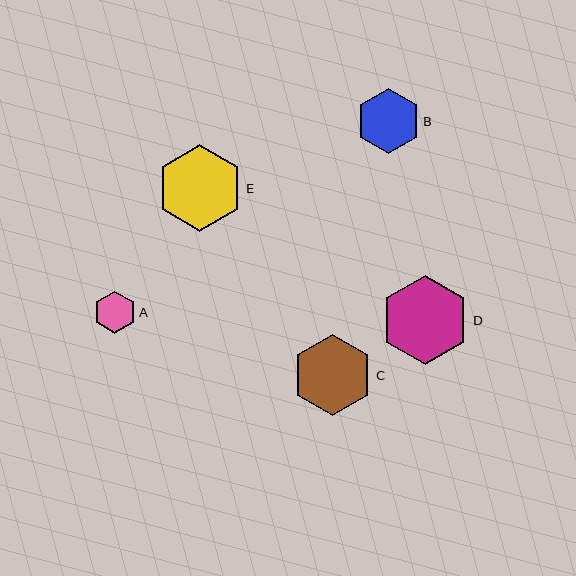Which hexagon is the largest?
Hexagon D is the largest with a size of approximately 89 pixels.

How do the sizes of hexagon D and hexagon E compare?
Hexagon D and hexagon E are approximately the same size.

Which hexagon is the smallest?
Hexagon A is the smallest with a size of approximately 42 pixels.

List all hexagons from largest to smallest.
From largest to smallest: D, E, C, B, A.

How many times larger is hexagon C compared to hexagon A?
Hexagon C is approximately 1.9 times the size of hexagon A.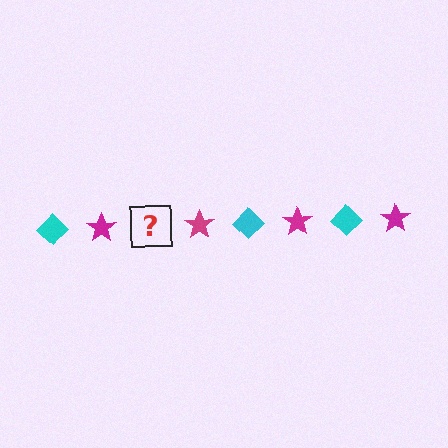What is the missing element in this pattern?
The missing element is a cyan diamond.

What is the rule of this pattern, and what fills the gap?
The rule is that the pattern alternates between cyan diamond and magenta star. The gap should be filled with a cyan diamond.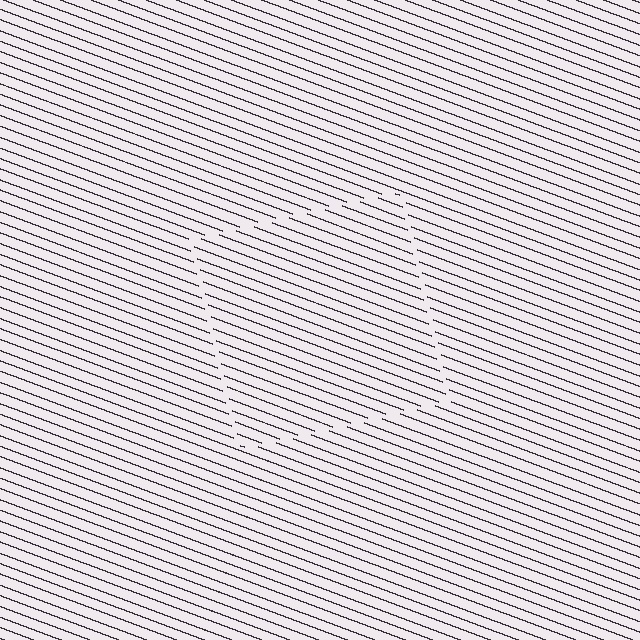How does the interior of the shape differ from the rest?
The interior of the shape contains the same grating, shifted by half a period — the contour is defined by the phase discontinuity where line-ends from the inner and outer gratings abut.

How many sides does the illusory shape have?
4 sides — the line-ends trace a square.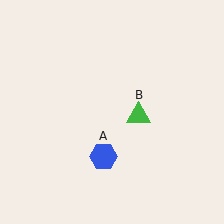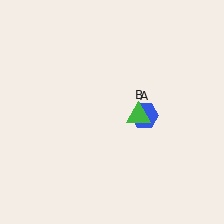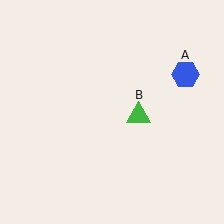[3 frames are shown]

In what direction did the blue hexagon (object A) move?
The blue hexagon (object A) moved up and to the right.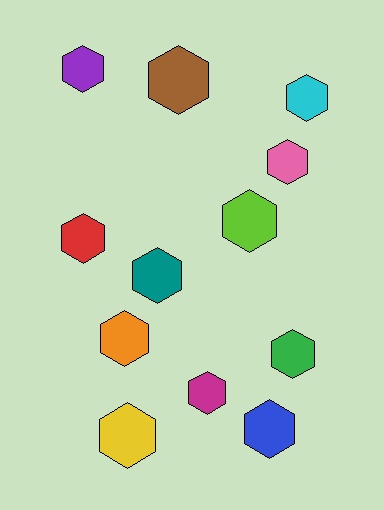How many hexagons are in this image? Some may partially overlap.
There are 12 hexagons.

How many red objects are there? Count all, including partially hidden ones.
There is 1 red object.